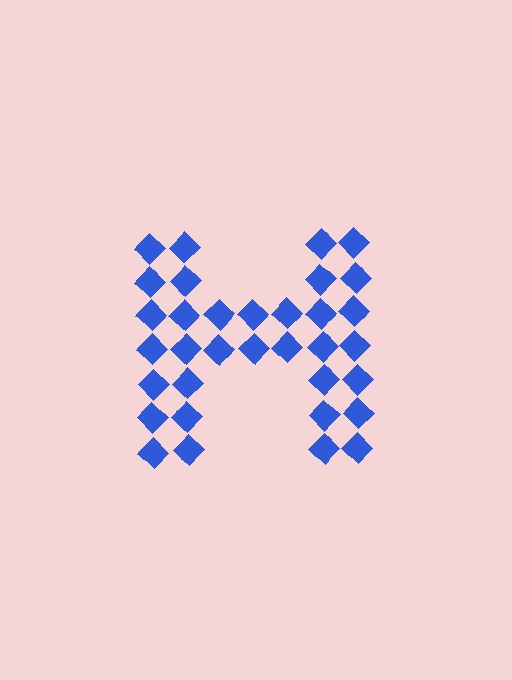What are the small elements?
The small elements are diamonds.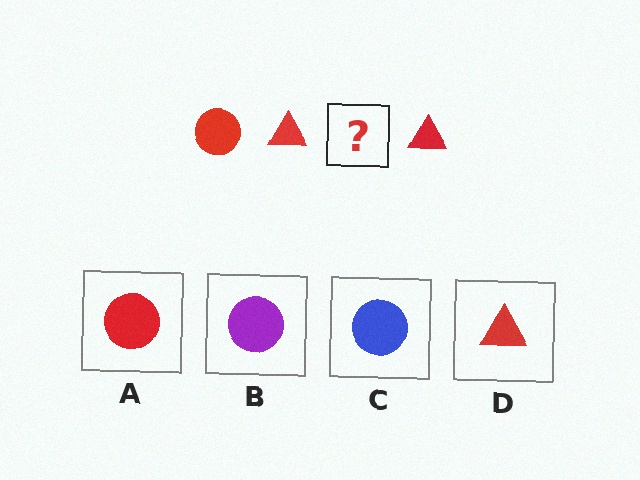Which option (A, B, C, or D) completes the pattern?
A.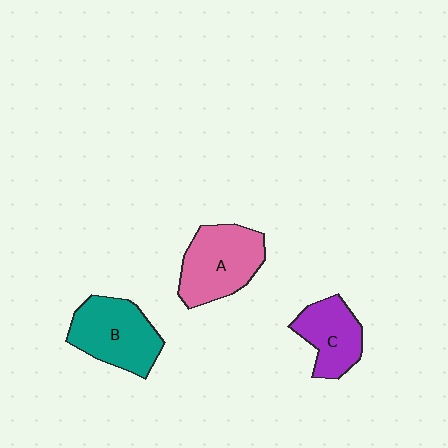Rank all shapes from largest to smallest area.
From largest to smallest: A (pink), B (teal), C (purple).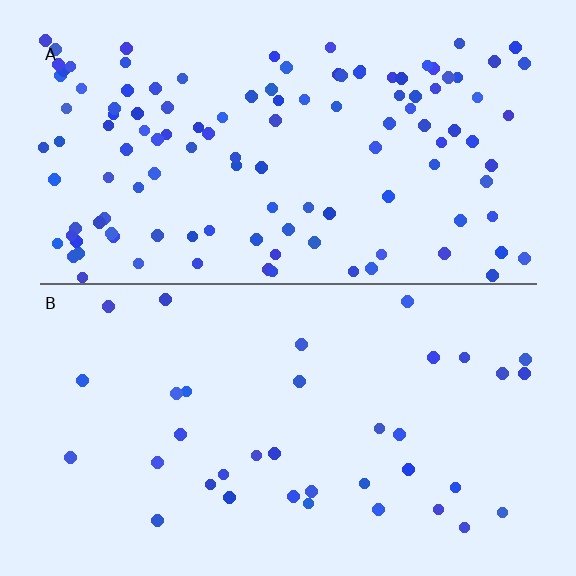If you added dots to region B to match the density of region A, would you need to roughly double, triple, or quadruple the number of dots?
Approximately triple.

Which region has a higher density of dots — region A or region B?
A (the top).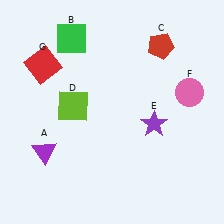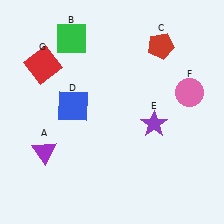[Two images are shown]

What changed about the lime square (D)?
In Image 1, D is lime. In Image 2, it changed to blue.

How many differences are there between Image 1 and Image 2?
There is 1 difference between the two images.